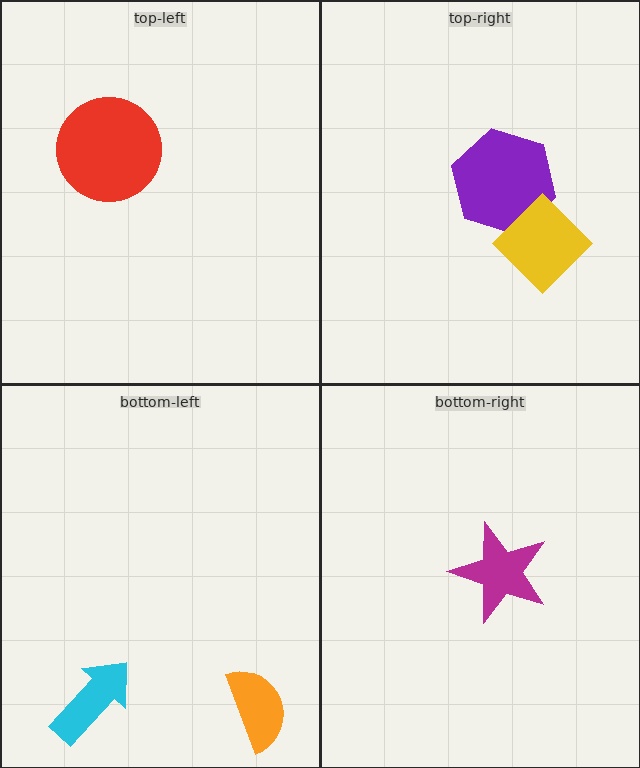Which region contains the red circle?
The top-left region.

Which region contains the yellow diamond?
The top-right region.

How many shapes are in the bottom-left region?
2.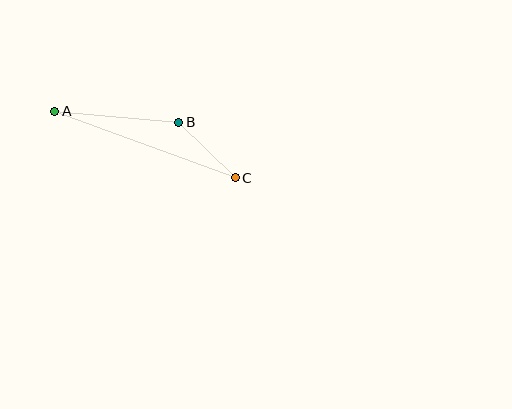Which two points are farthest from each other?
Points A and C are farthest from each other.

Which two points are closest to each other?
Points B and C are closest to each other.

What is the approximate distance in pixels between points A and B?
The distance between A and B is approximately 124 pixels.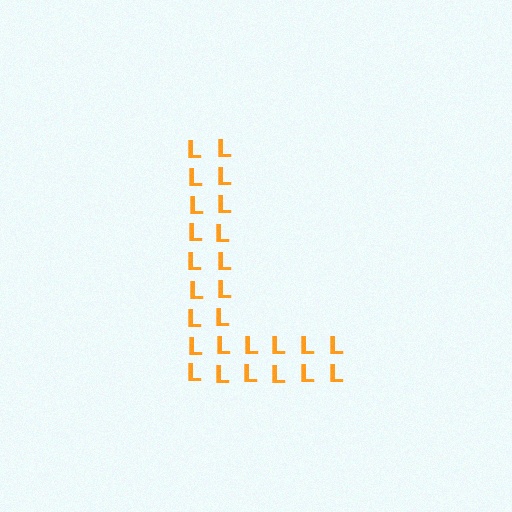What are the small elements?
The small elements are letter L's.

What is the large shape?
The large shape is the letter L.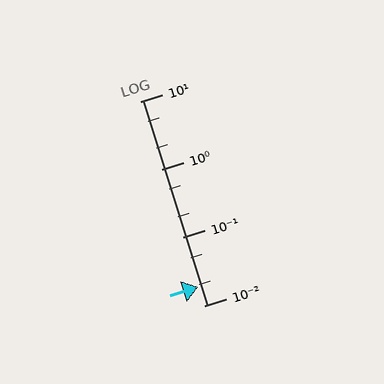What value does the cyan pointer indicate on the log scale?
The pointer indicates approximately 0.019.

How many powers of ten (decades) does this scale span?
The scale spans 3 decades, from 0.01 to 10.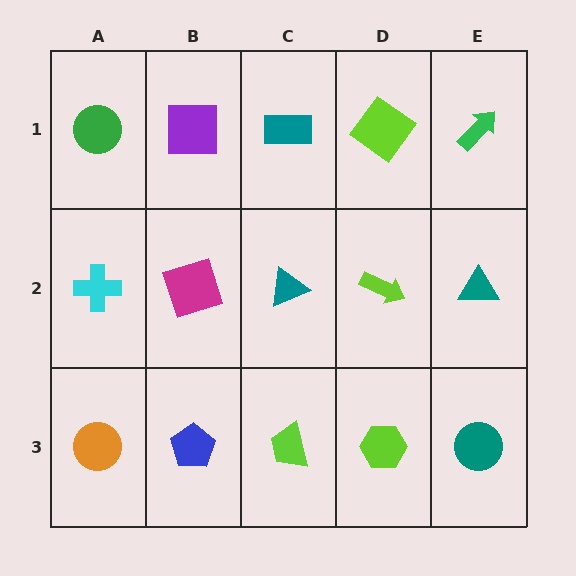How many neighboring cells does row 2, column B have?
4.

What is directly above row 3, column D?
A lime arrow.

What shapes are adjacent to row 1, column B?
A magenta square (row 2, column B), a green circle (row 1, column A), a teal rectangle (row 1, column C).